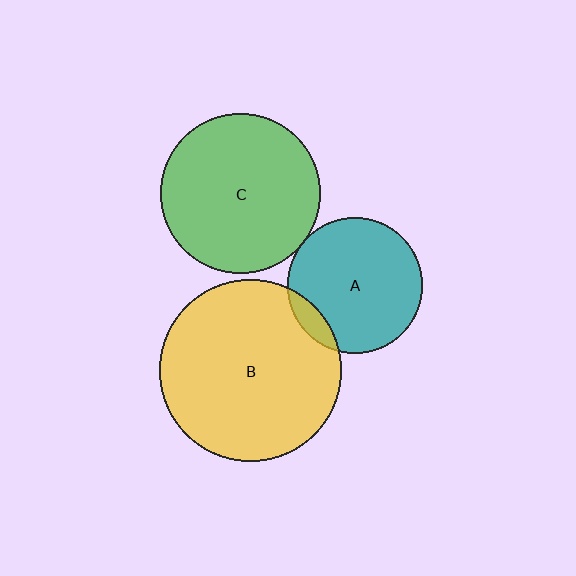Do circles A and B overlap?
Yes.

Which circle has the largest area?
Circle B (yellow).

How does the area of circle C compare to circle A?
Approximately 1.4 times.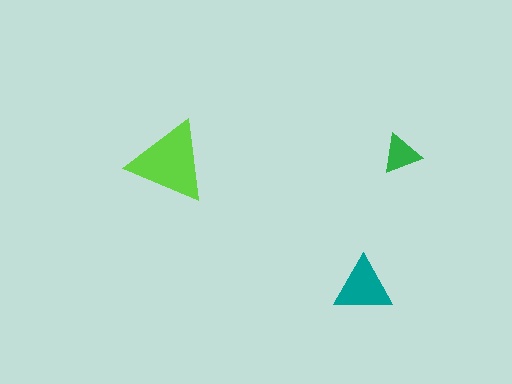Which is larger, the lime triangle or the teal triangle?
The lime one.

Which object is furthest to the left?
The lime triangle is leftmost.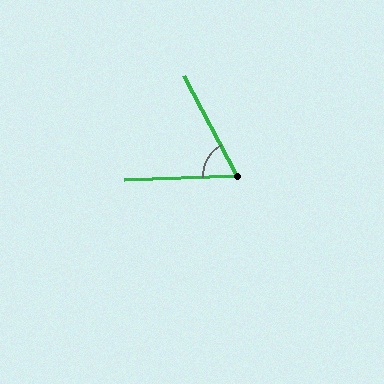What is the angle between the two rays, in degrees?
Approximately 64 degrees.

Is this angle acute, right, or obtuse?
It is acute.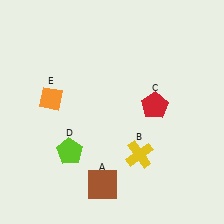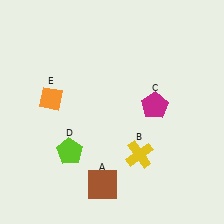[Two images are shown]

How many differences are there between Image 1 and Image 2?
There is 1 difference between the two images.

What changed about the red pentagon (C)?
In Image 1, C is red. In Image 2, it changed to magenta.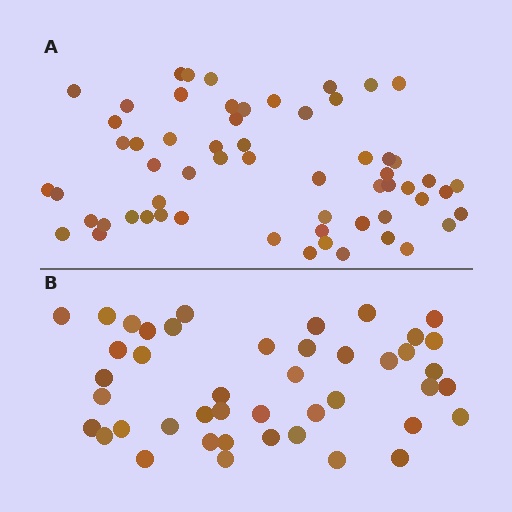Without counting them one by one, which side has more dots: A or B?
Region A (the top region) has more dots.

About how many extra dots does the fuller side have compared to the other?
Region A has approximately 15 more dots than region B.